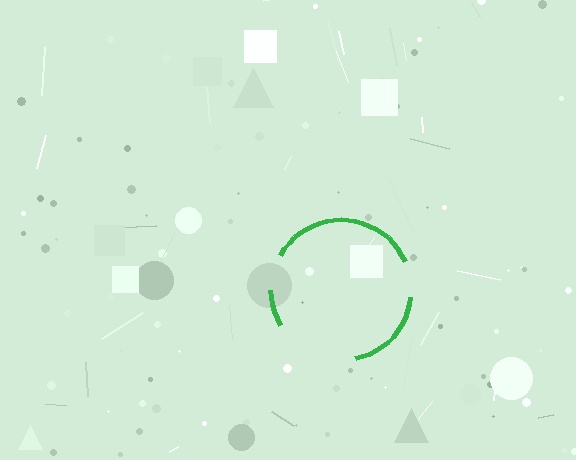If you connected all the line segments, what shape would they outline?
They would outline a circle.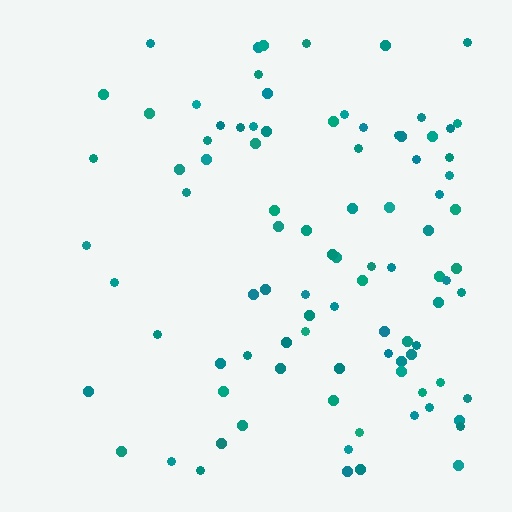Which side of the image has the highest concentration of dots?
The right.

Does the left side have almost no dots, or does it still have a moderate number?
Still a moderate number, just noticeably fewer than the right.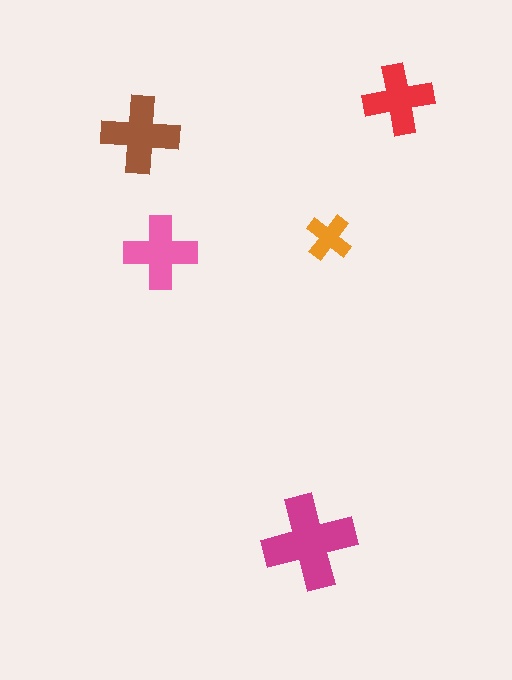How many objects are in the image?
There are 5 objects in the image.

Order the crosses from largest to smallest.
the magenta one, the brown one, the pink one, the red one, the orange one.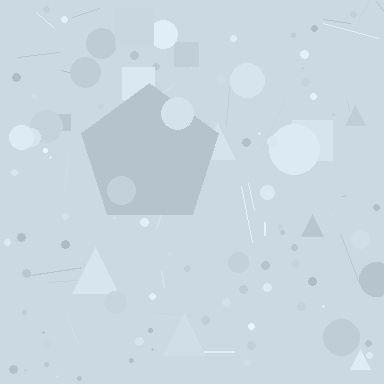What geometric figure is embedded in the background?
A pentagon is embedded in the background.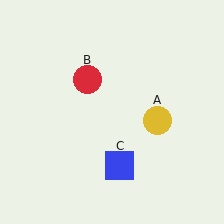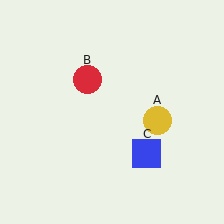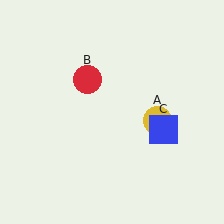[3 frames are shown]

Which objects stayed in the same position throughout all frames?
Yellow circle (object A) and red circle (object B) remained stationary.